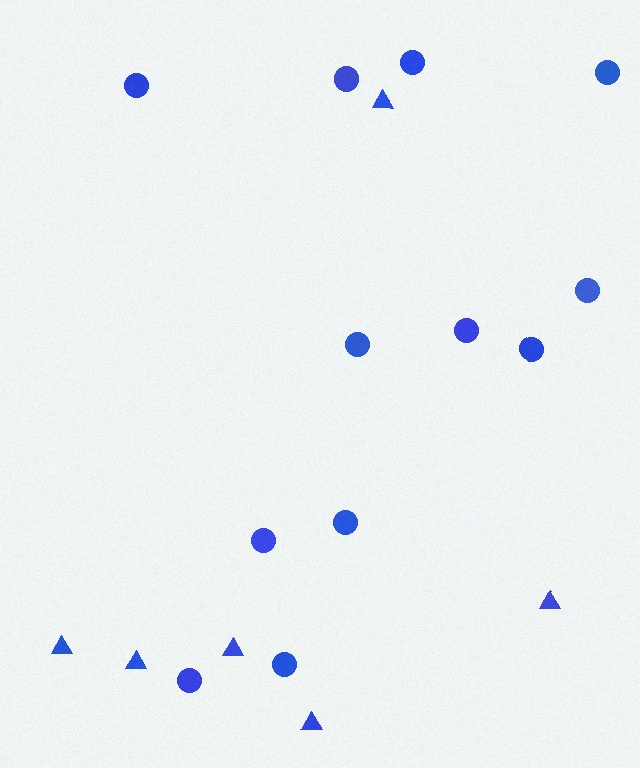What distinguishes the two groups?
There are 2 groups: one group of triangles (6) and one group of circles (12).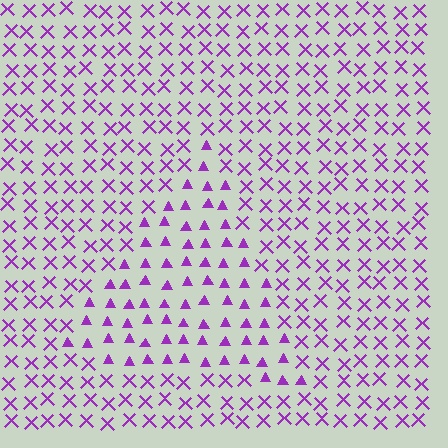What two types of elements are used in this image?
The image uses triangles inside the triangle region and X marks outside it.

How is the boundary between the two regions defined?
The boundary is defined by a change in element shape: triangles inside vs. X marks outside. All elements share the same color and spacing.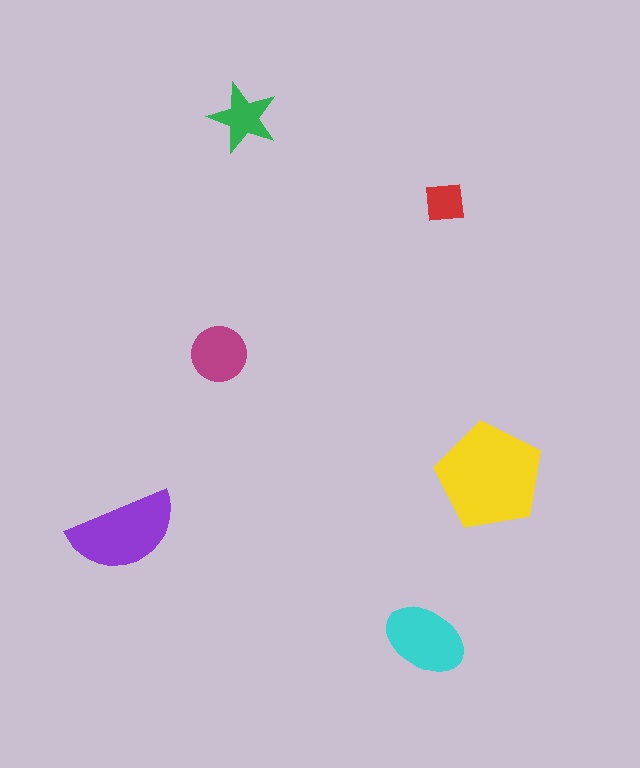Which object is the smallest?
The red square.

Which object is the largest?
The yellow pentagon.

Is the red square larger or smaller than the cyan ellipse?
Smaller.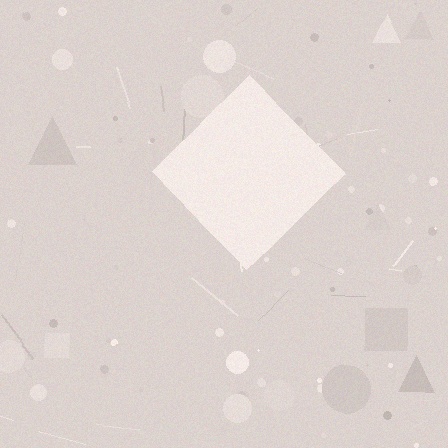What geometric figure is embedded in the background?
A diamond is embedded in the background.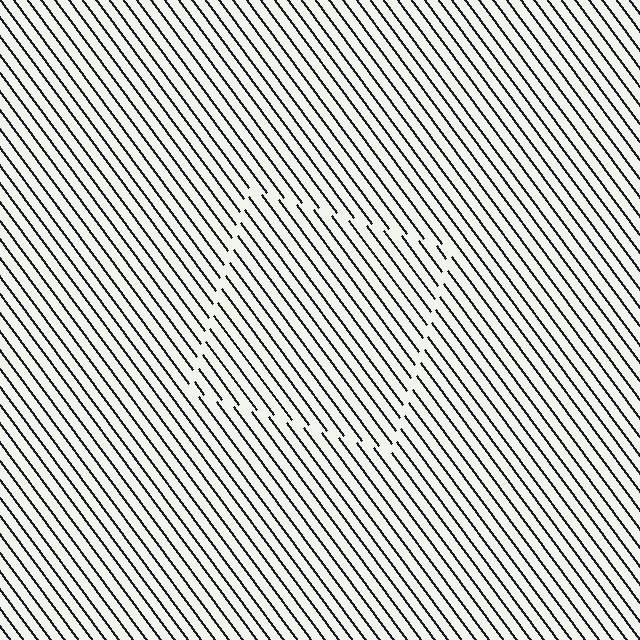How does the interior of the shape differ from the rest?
The interior of the shape contains the same grating, shifted by half a period — the contour is defined by the phase discontinuity where line-ends from the inner and outer gratings abut.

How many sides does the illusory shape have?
4 sides — the line-ends trace a square.